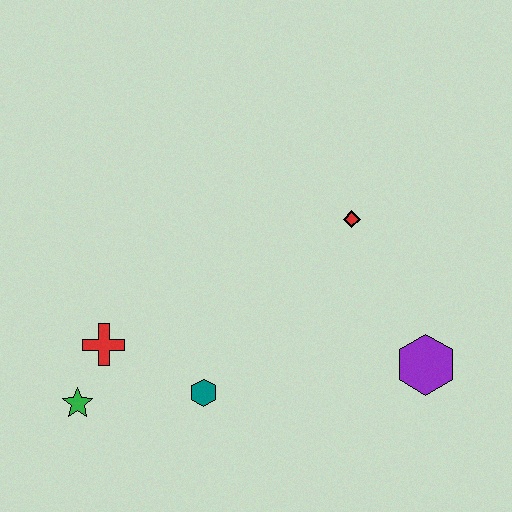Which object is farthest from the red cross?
The purple hexagon is farthest from the red cross.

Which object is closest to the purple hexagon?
The red diamond is closest to the purple hexagon.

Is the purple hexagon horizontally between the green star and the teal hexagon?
No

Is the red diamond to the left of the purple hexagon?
Yes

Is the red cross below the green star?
No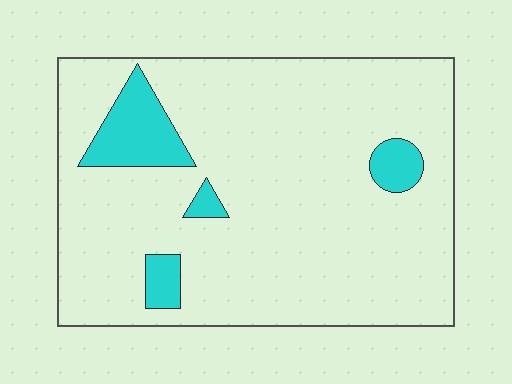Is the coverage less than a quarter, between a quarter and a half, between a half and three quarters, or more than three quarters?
Less than a quarter.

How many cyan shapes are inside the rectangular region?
4.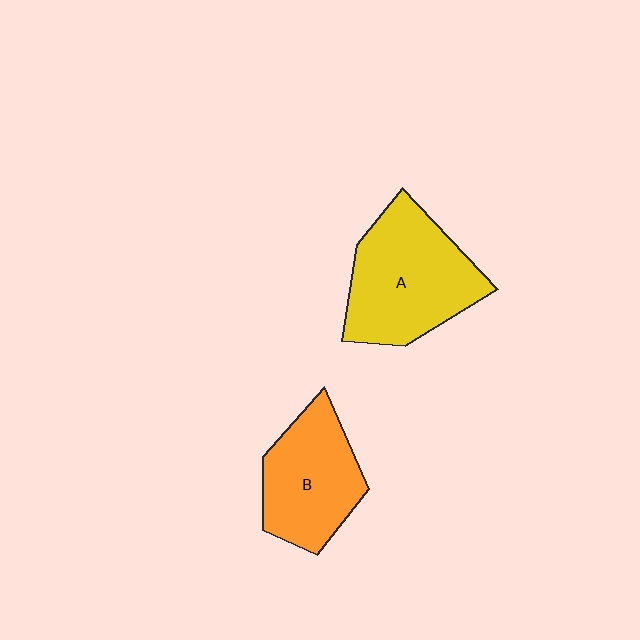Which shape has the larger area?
Shape A (yellow).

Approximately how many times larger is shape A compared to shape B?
Approximately 1.3 times.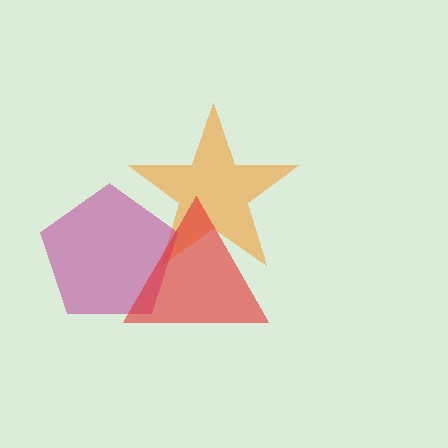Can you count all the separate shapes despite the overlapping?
Yes, there are 3 separate shapes.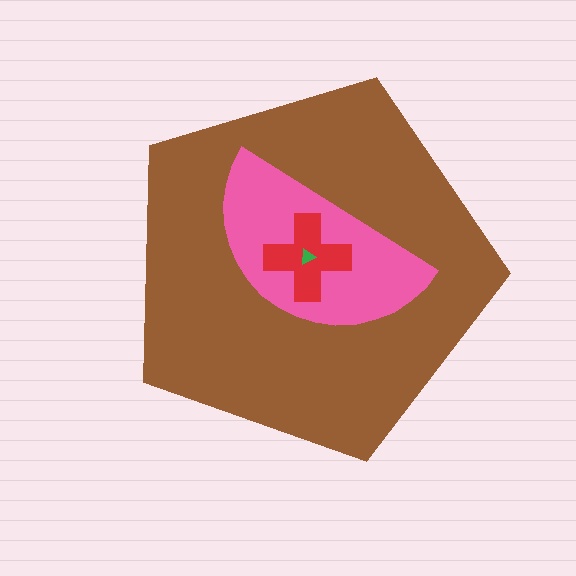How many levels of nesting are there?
4.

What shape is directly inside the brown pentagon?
The pink semicircle.